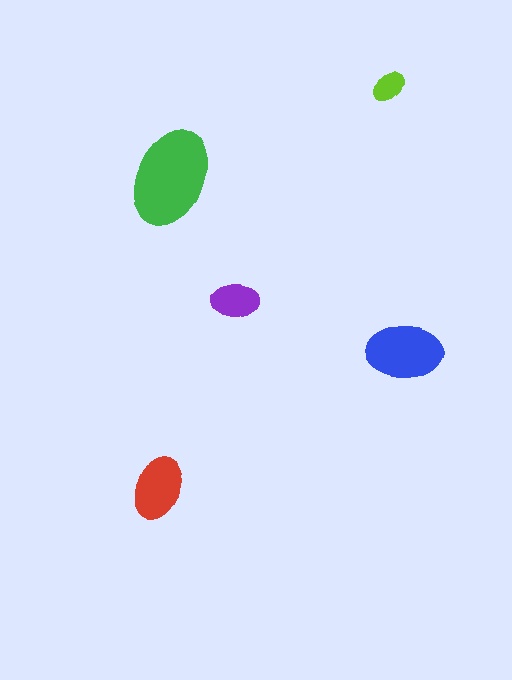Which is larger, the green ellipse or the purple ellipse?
The green one.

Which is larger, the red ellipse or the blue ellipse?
The blue one.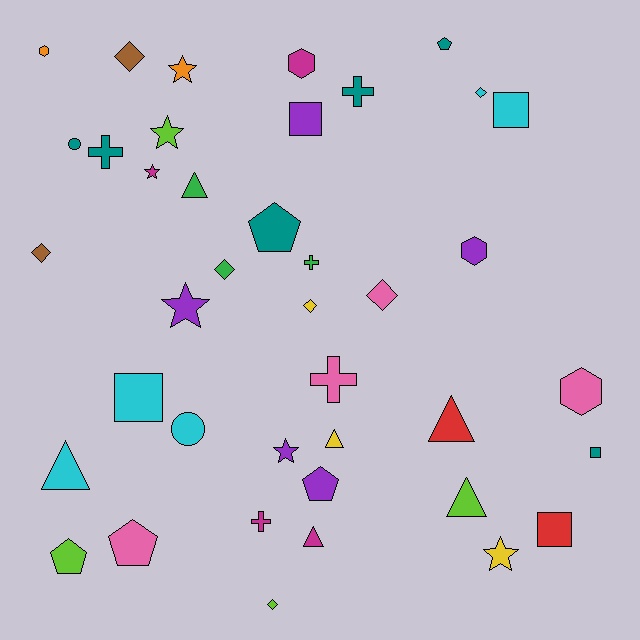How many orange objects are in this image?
There are 2 orange objects.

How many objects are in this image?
There are 40 objects.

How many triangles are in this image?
There are 6 triangles.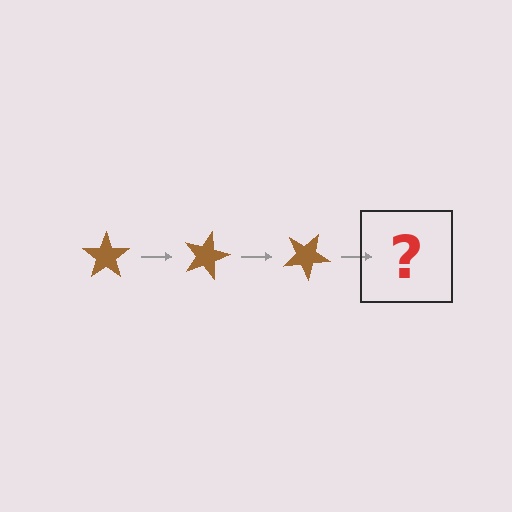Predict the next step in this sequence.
The next step is a brown star rotated 45 degrees.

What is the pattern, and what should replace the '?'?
The pattern is that the star rotates 15 degrees each step. The '?' should be a brown star rotated 45 degrees.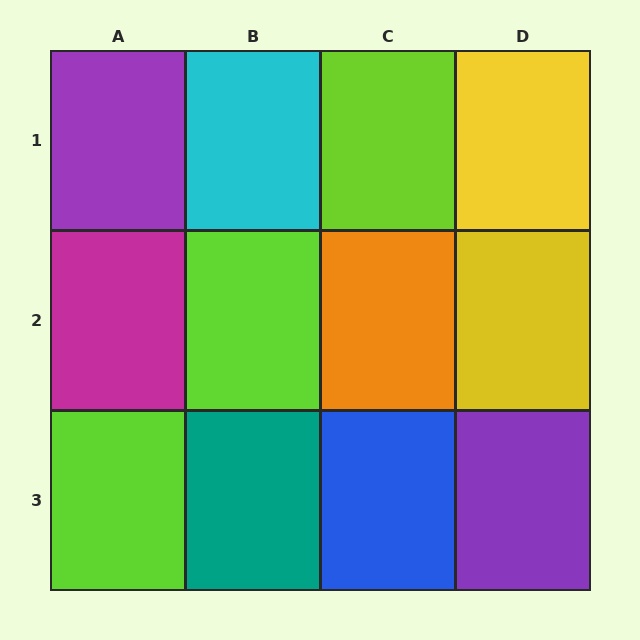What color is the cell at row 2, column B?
Lime.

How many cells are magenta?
1 cell is magenta.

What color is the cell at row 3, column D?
Purple.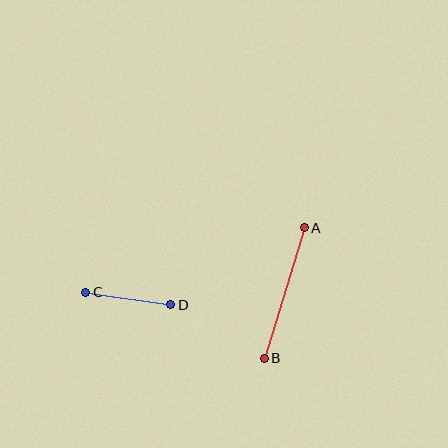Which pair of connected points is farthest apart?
Points A and B are farthest apart.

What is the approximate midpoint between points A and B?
The midpoint is at approximately (284, 293) pixels.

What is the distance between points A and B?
The distance is approximately 137 pixels.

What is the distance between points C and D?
The distance is approximately 86 pixels.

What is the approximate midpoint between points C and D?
The midpoint is at approximately (128, 299) pixels.